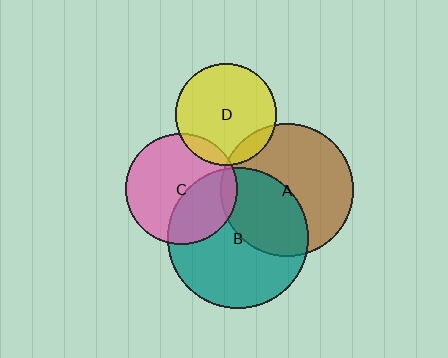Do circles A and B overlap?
Yes.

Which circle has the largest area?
Circle B (teal).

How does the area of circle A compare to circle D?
Approximately 1.7 times.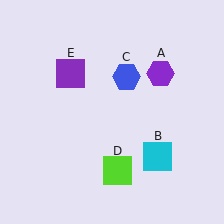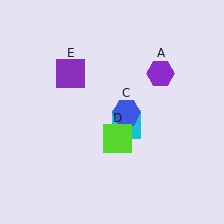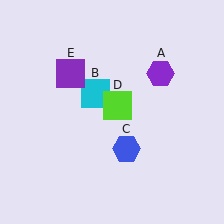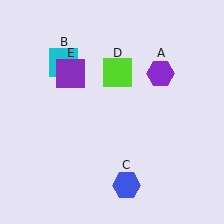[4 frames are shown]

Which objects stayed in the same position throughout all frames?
Purple hexagon (object A) and purple square (object E) remained stationary.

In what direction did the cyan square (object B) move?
The cyan square (object B) moved up and to the left.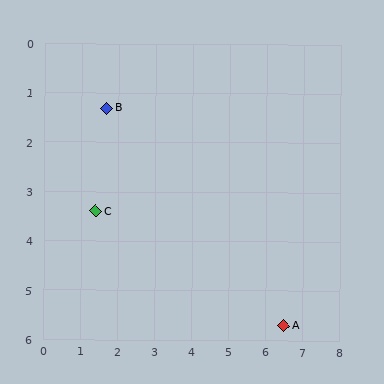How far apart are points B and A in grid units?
Points B and A are about 6.5 grid units apart.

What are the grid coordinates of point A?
Point A is at approximately (6.5, 5.7).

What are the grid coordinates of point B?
Point B is at approximately (1.7, 1.3).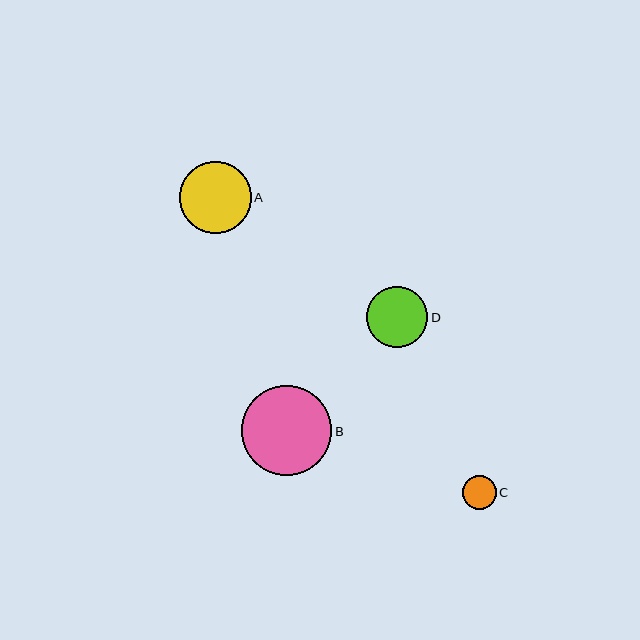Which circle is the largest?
Circle B is the largest with a size of approximately 90 pixels.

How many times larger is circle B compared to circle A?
Circle B is approximately 1.2 times the size of circle A.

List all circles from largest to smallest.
From largest to smallest: B, A, D, C.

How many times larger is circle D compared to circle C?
Circle D is approximately 1.8 times the size of circle C.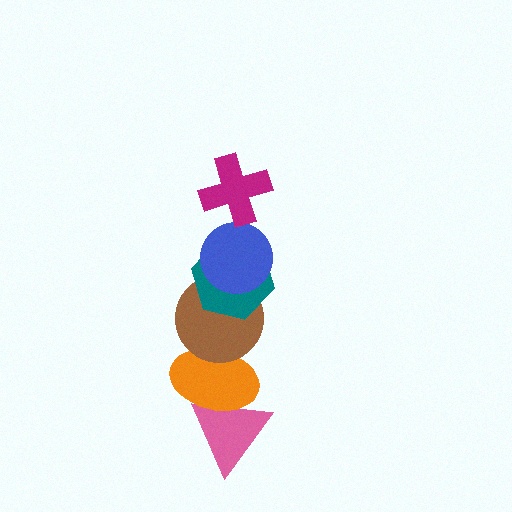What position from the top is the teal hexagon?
The teal hexagon is 3rd from the top.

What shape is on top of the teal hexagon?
The blue circle is on top of the teal hexagon.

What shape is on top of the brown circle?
The teal hexagon is on top of the brown circle.